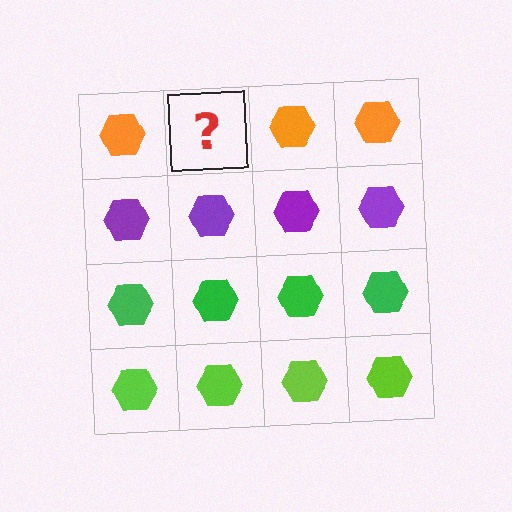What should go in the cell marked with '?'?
The missing cell should contain an orange hexagon.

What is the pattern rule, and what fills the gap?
The rule is that each row has a consistent color. The gap should be filled with an orange hexagon.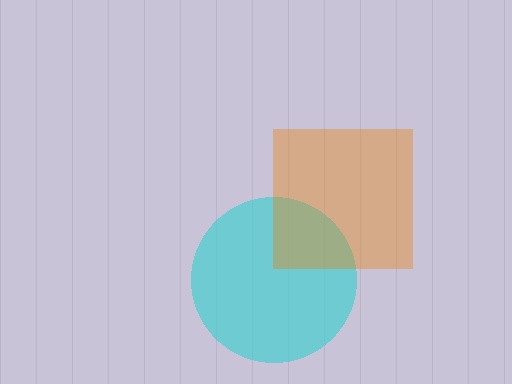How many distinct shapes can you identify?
There are 2 distinct shapes: a cyan circle, an orange square.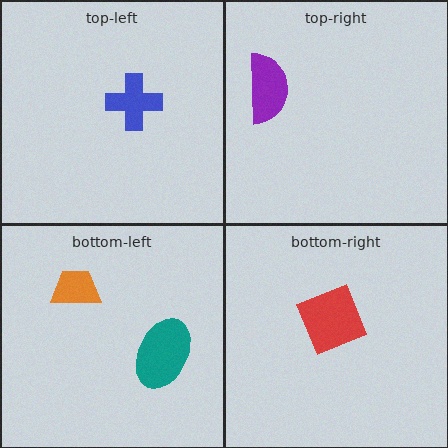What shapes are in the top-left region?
The blue cross.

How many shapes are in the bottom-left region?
2.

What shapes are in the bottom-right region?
The red diamond.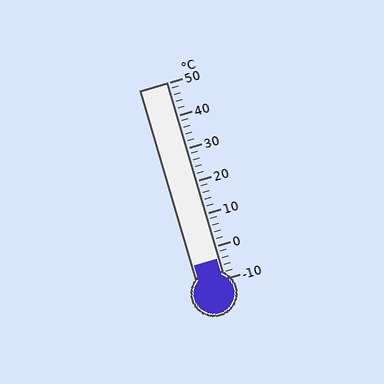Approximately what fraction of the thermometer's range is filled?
The thermometer is filled to approximately 10% of its range.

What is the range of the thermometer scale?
The thermometer scale ranges from -10°C to 50°C.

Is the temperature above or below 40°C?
The temperature is below 40°C.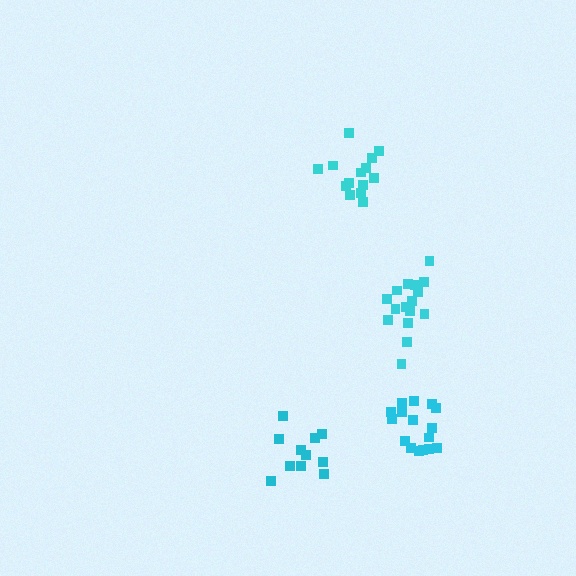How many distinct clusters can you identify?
There are 4 distinct clusters.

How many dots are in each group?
Group 1: 16 dots, Group 2: 14 dots, Group 3: 16 dots, Group 4: 11 dots (57 total).